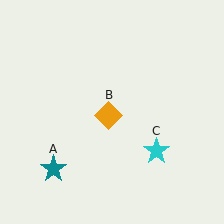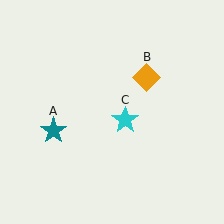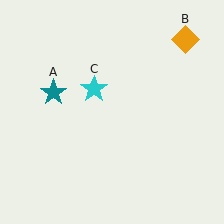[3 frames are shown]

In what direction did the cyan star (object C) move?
The cyan star (object C) moved up and to the left.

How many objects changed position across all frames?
3 objects changed position: teal star (object A), orange diamond (object B), cyan star (object C).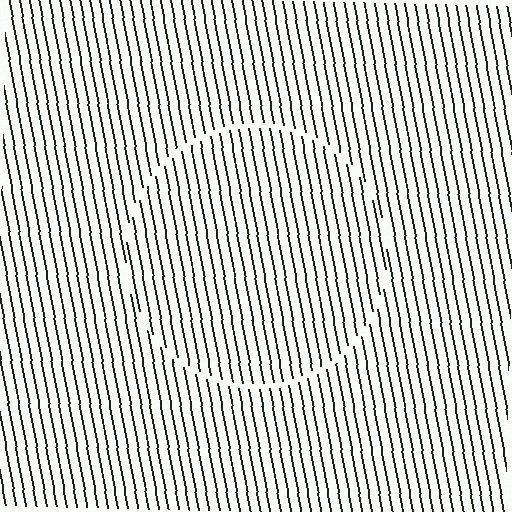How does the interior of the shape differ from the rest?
The interior of the shape contains the same grating, shifted by half a period — the contour is defined by the phase discontinuity where line-ends from the inner and outer gratings abut.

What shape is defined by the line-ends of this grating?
An illusory circle. The interior of the shape contains the same grating, shifted by half a period — the contour is defined by the phase discontinuity where line-ends from the inner and outer gratings abut.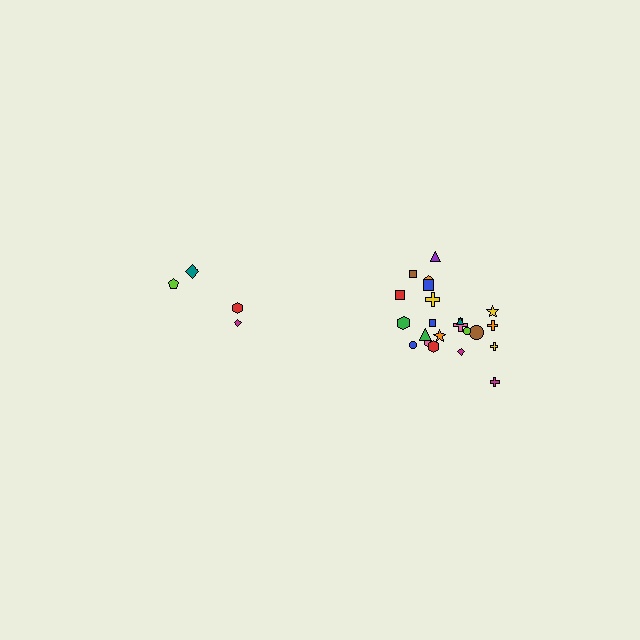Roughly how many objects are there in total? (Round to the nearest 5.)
Roughly 25 objects in total.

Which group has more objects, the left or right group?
The right group.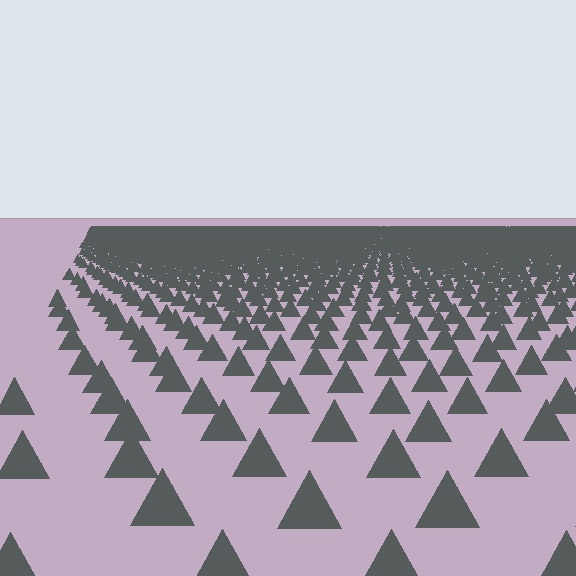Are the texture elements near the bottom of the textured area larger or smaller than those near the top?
Larger. Near the bottom, elements are closer to the viewer and appear at a bigger on-screen size.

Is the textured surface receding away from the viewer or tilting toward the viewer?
The surface is receding away from the viewer. Texture elements get smaller and denser toward the top.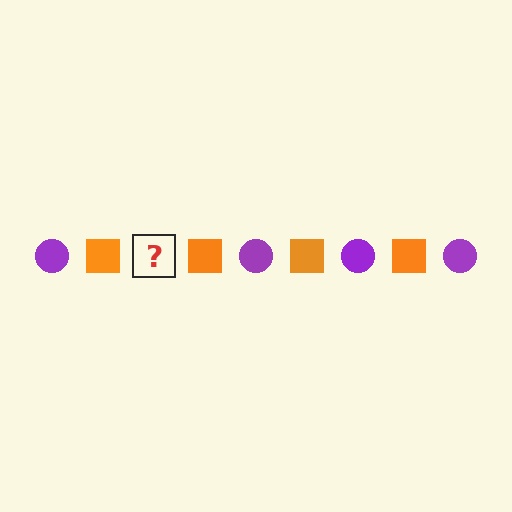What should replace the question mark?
The question mark should be replaced with a purple circle.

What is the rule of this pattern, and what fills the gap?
The rule is that the pattern alternates between purple circle and orange square. The gap should be filled with a purple circle.